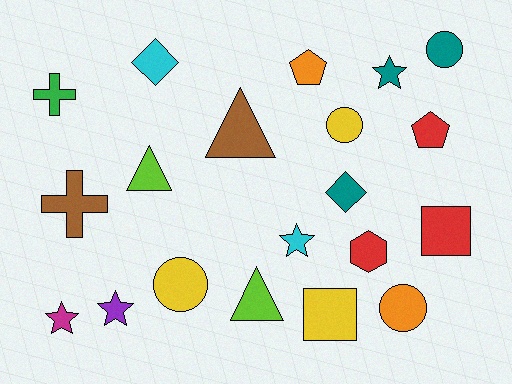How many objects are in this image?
There are 20 objects.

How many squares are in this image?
There are 2 squares.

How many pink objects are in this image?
There are no pink objects.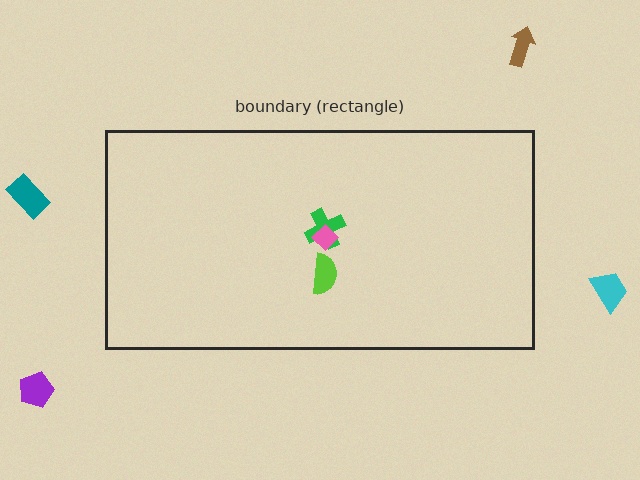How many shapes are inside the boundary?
3 inside, 4 outside.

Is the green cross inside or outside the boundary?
Inside.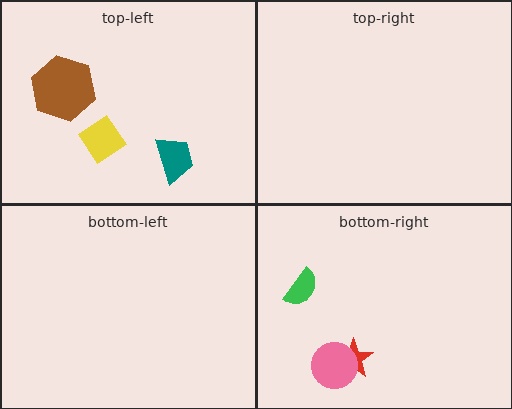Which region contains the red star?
The bottom-right region.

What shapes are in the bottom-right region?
The green semicircle, the red star, the pink circle.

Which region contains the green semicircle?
The bottom-right region.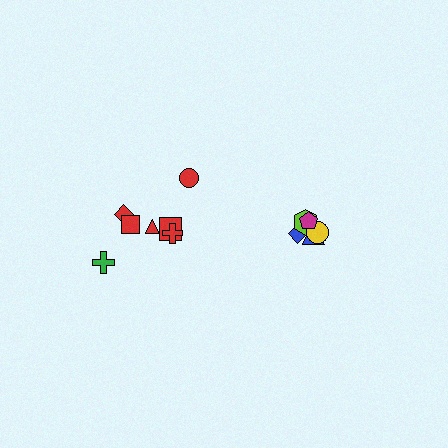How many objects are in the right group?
There are 5 objects.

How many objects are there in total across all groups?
There are 12 objects.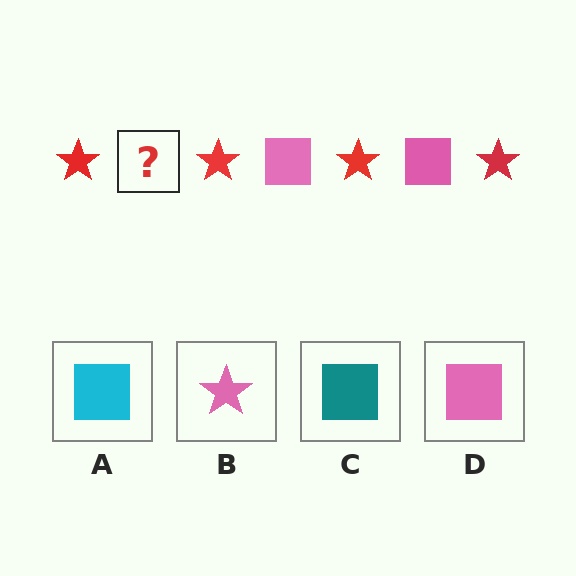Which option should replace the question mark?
Option D.